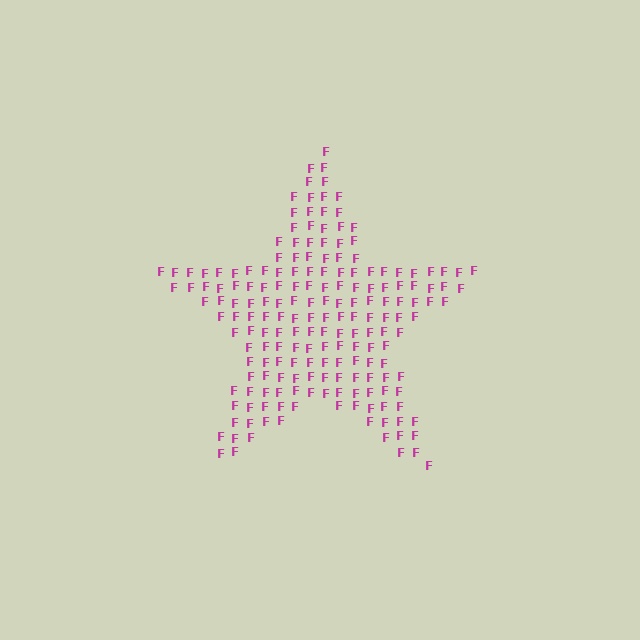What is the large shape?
The large shape is a star.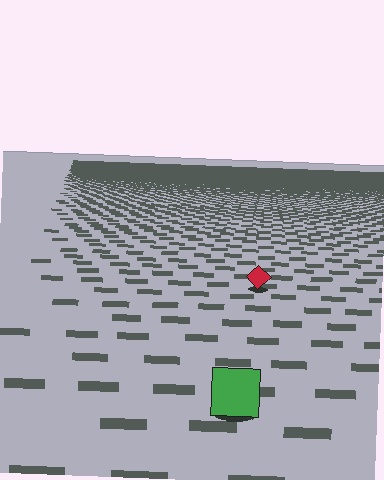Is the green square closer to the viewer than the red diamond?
Yes. The green square is closer — you can tell from the texture gradient: the ground texture is coarser near it.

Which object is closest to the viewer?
The green square is closest. The texture marks near it are larger and more spread out.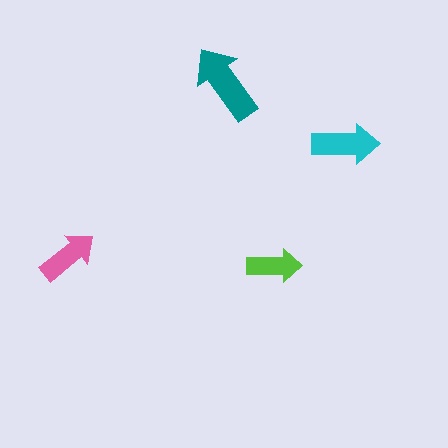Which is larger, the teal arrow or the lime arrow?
The teal one.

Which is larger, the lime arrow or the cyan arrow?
The cyan one.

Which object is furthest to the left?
The pink arrow is leftmost.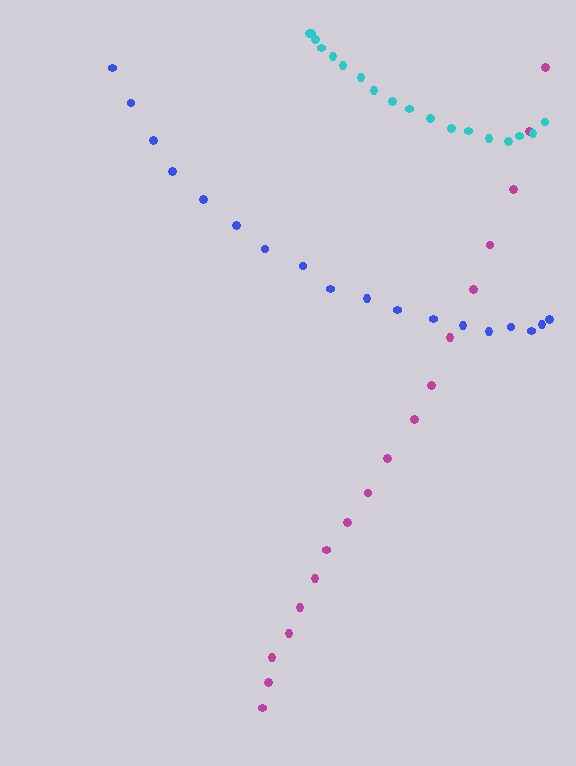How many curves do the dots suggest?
There are 3 distinct paths.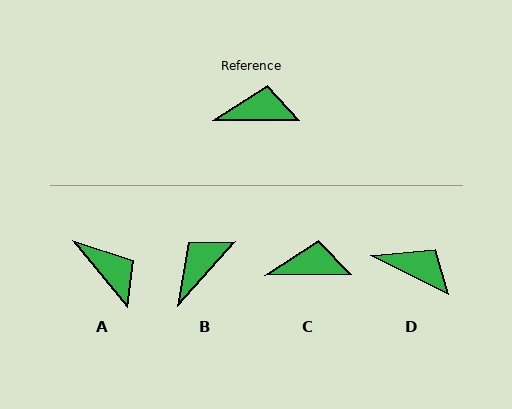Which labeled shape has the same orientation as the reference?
C.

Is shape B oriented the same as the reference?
No, it is off by about 48 degrees.